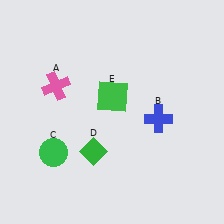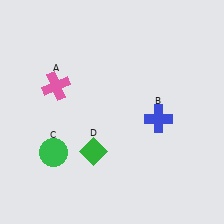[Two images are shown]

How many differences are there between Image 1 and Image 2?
There is 1 difference between the two images.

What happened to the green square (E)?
The green square (E) was removed in Image 2. It was in the top-right area of Image 1.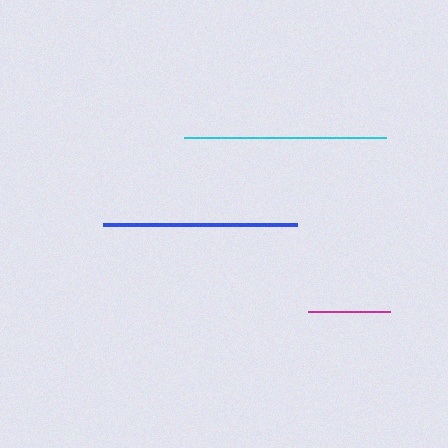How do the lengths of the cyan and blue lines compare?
The cyan and blue lines are approximately the same length.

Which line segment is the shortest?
The magenta line is the shortest at approximately 82 pixels.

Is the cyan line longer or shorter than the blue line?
The cyan line is longer than the blue line.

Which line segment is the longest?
The cyan line is the longest at approximately 202 pixels.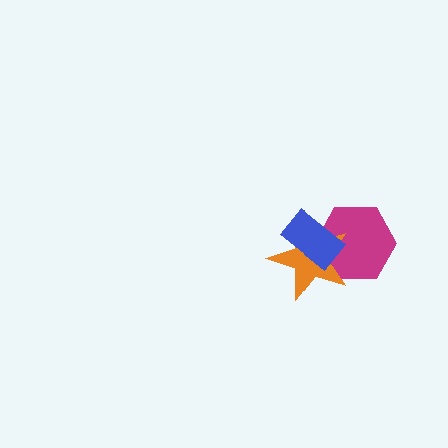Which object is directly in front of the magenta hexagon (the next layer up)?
The orange star is directly in front of the magenta hexagon.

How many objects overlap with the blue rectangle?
2 objects overlap with the blue rectangle.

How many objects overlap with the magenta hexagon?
2 objects overlap with the magenta hexagon.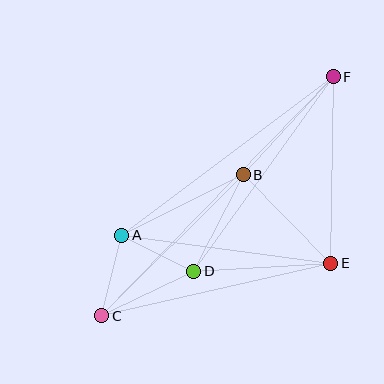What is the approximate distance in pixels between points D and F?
The distance between D and F is approximately 239 pixels.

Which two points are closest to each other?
Points A and D are closest to each other.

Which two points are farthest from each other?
Points C and F are farthest from each other.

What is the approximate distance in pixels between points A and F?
The distance between A and F is approximately 264 pixels.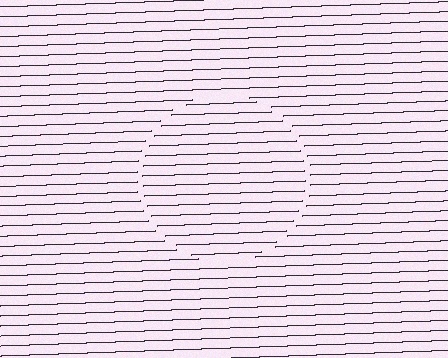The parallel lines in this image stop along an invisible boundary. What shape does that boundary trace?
An illusory circle. The interior of the shape contains the same grating, shifted by half a period — the contour is defined by the phase discontinuity where line-ends from the inner and outer gratings abut.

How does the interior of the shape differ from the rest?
The interior of the shape contains the same grating, shifted by half a period — the contour is defined by the phase discontinuity where line-ends from the inner and outer gratings abut.